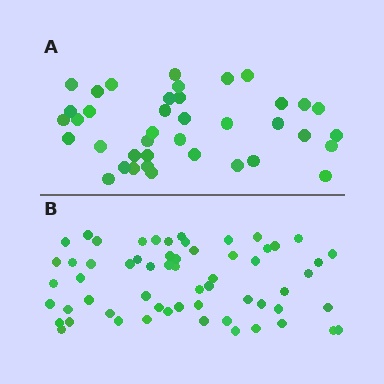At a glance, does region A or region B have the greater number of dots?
Region B (the bottom region) has more dots.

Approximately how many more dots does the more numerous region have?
Region B has approximately 20 more dots than region A.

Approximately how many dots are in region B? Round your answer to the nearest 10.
About 60 dots.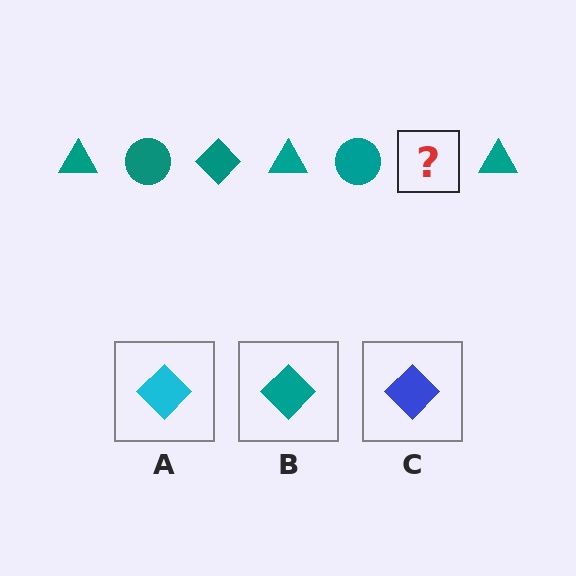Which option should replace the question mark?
Option B.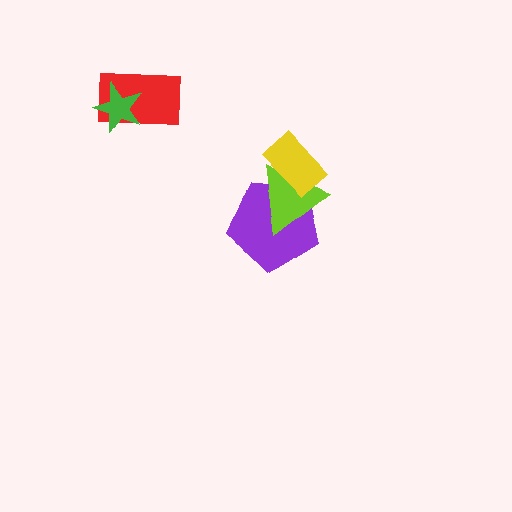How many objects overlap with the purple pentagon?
2 objects overlap with the purple pentagon.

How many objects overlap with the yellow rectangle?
2 objects overlap with the yellow rectangle.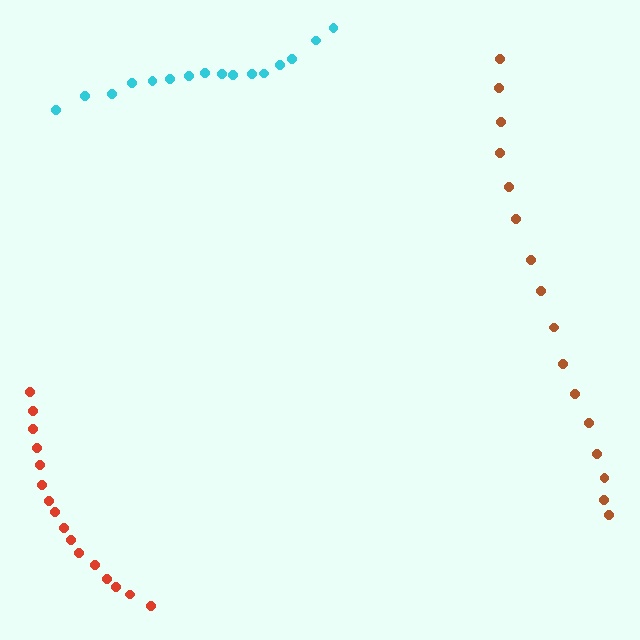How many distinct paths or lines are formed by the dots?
There are 3 distinct paths.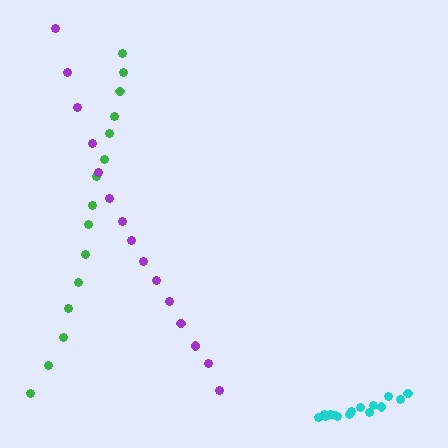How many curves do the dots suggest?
There are 3 distinct paths.